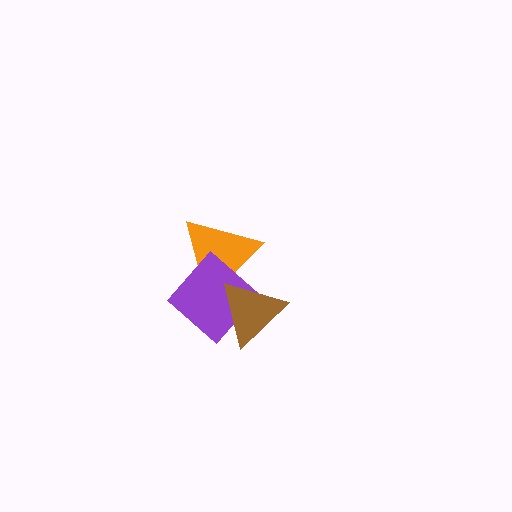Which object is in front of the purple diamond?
The brown triangle is in front of the purple diamond.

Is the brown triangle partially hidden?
No, no other shape covers it.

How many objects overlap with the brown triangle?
2 objects overlap with the brown triangle.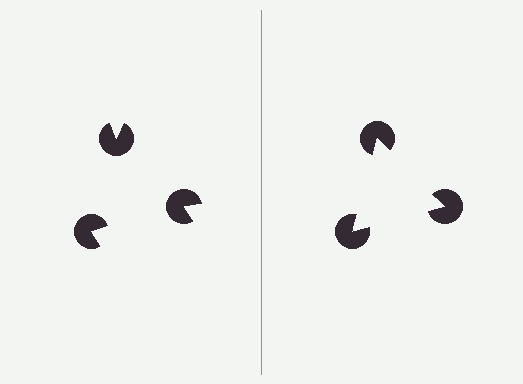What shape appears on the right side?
An illusory triangle.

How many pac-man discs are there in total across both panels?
6 — 3 on each side.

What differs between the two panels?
The pac-man discs are positioned identically on both sides; only the wedge orientations differ. On the right they align to a triangle; on the left they are misaligned.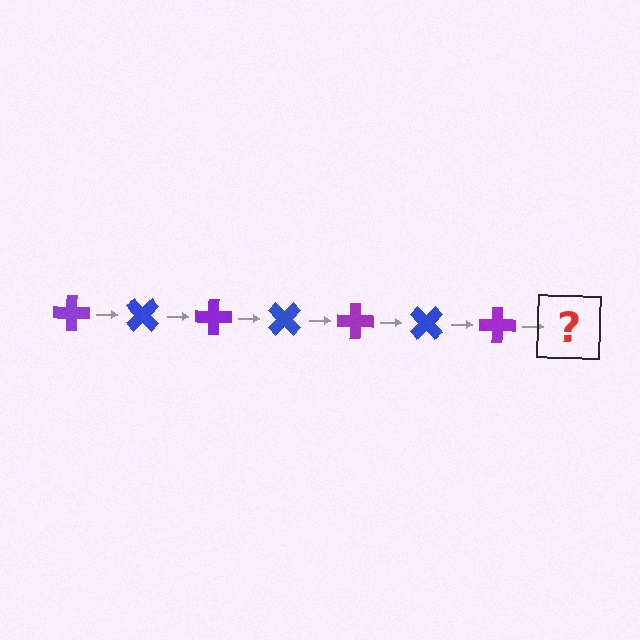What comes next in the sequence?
The next element should be a blue cross, rotated 315 degrees from the start.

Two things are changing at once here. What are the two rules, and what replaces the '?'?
The two rules are that it rotates 45 degrees each step and the color cycles through purple and blue. The '?' should be a blue cross, rotated 315 degrees from the start.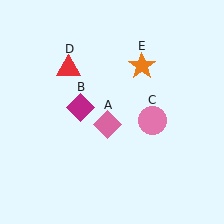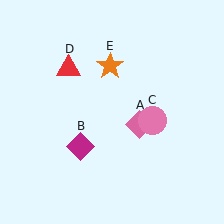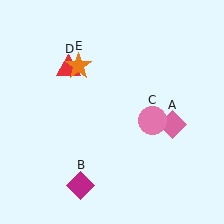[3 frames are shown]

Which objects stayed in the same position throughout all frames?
Pink circle (object C) and red triangle (object D) remained stationary.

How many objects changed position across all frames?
3 objects changed position: pink diamond (object A), magenta diamond (object B), orange star (object E).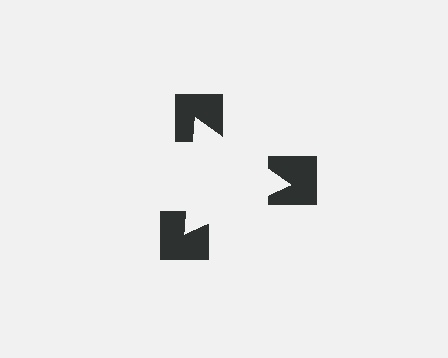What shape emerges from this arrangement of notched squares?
An illusory triangle — its edges are inferred from the aligned wedge cuts in the notched squares, not physically drawn.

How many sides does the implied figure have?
3 sides.